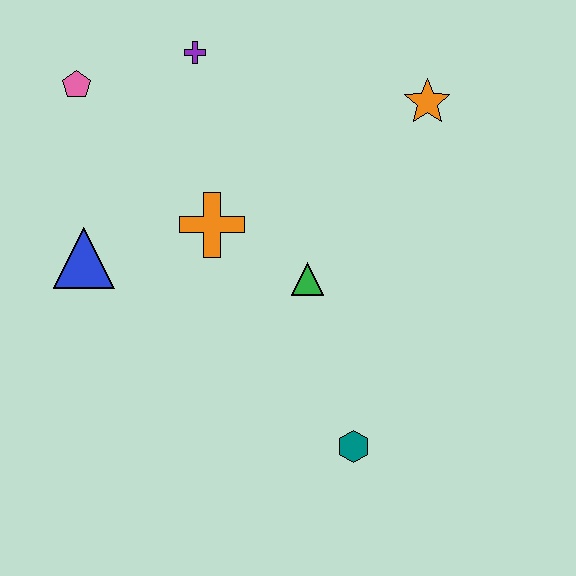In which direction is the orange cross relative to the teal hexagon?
The orange cross is above the teal hexagon.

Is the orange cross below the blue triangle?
No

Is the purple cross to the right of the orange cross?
No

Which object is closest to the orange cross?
The green triangle is closest to the orange cross.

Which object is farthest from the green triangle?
The pink pentagon is farthest from the green triangle.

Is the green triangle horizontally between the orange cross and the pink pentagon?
No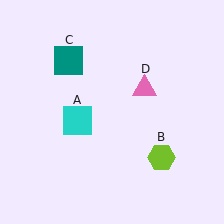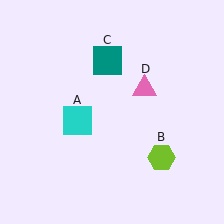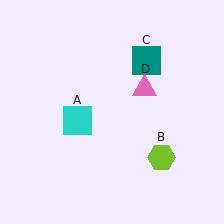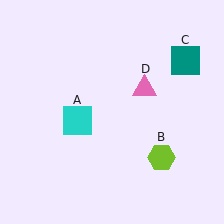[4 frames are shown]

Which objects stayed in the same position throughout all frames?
Cyan square (object A) and lime hexagon (object B) and pink triangle (object D) remained stationary.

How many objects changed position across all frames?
1 object changed position: teal square (object C).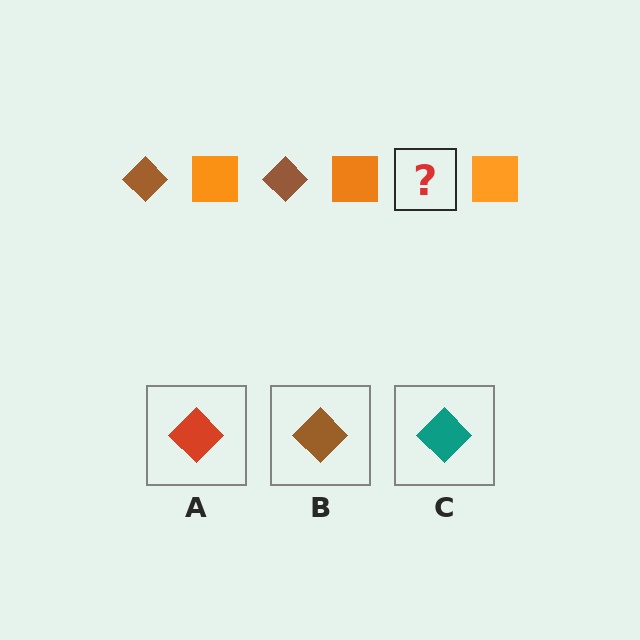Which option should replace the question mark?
Option B.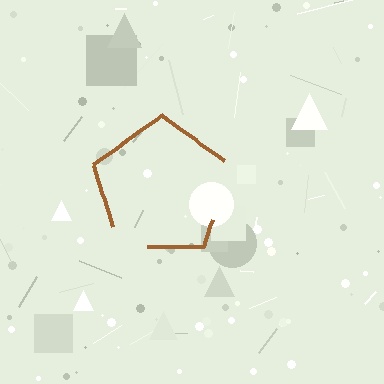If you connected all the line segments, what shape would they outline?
They would outline a pentagon.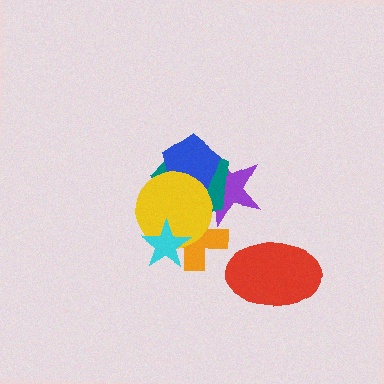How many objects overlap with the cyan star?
2 objects overlap with the cyan star.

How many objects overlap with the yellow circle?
5 objects overlap with the yellow circle.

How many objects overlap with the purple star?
4 objects overlap with the purple star.